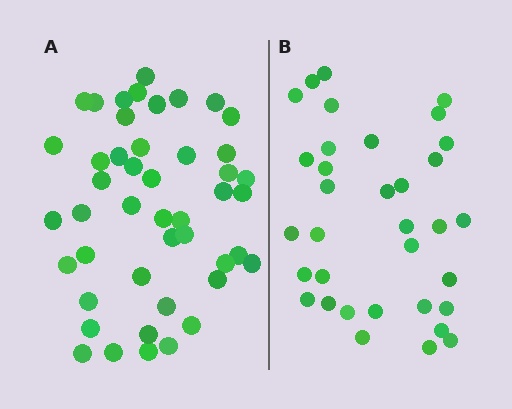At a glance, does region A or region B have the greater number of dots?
Region A (the left region) has more dots.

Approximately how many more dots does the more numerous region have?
Region A has roughly 12 or so more dots than region B.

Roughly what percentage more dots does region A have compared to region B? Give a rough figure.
About 35% more.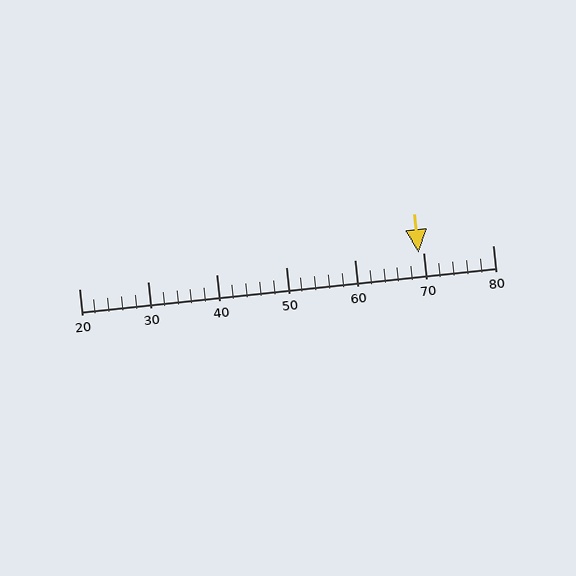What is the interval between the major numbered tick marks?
The major tick marks are spaced 10 units apart.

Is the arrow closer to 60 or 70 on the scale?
The arrow is closer to 70.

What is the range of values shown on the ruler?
The ruler shows values from 20 to 80.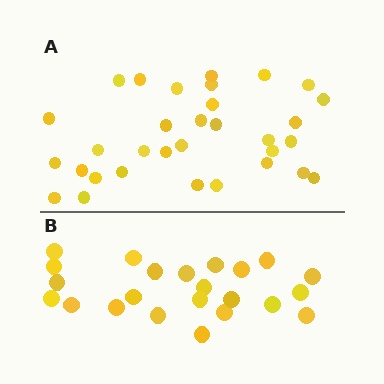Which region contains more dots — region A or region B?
Region A (the top region) has more dots.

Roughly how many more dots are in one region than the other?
Region A has roughly 8 or so more dots than region B.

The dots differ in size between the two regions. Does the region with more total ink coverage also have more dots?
No. Region B has more total ink coverage because its dots are larger, but region A actually contains more individual dots. Total area can be misleading — the number of items is what matters here.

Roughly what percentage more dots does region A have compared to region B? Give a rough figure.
About 40% more.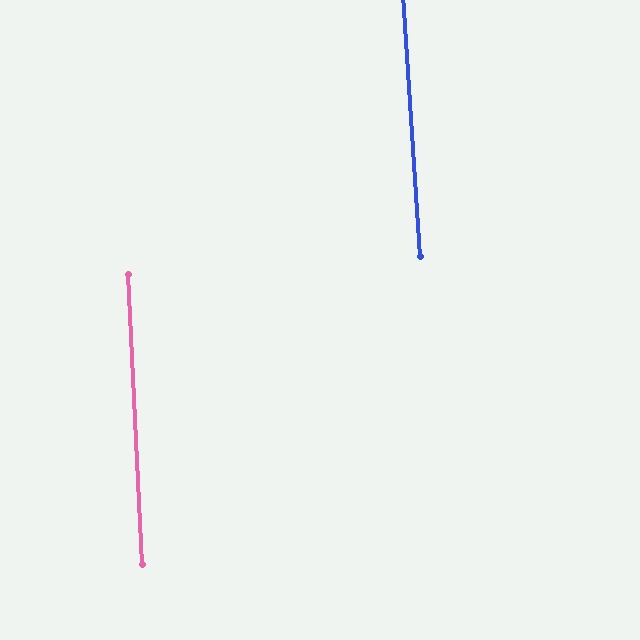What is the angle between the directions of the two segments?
Approximately 1 degree.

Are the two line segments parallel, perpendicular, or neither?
Parallel — their directions differ by only 0.8°.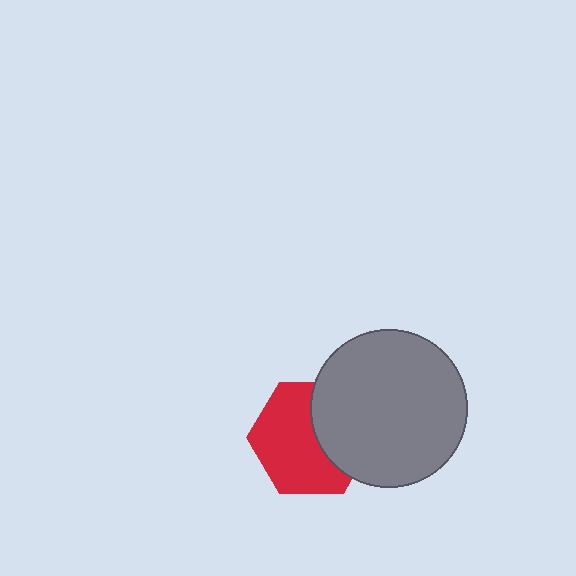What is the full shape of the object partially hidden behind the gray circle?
The partially hidden object is a red hexagon.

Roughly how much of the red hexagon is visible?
About half of it is visible (roughly 62%).